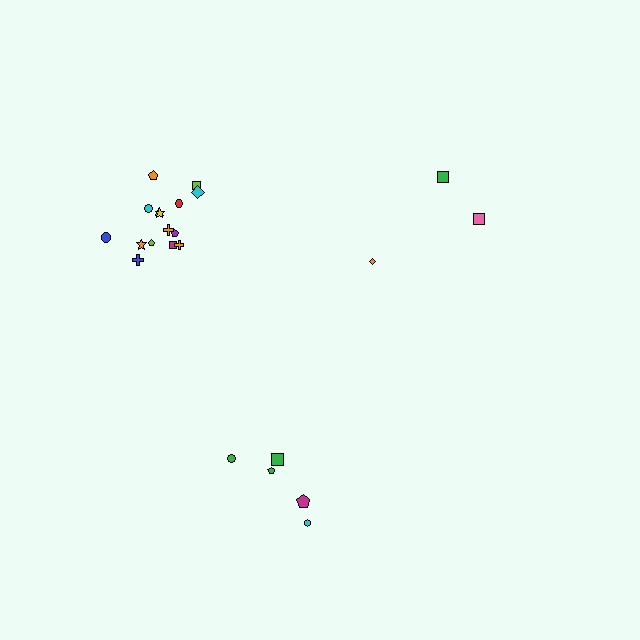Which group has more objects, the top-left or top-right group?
The top-left group.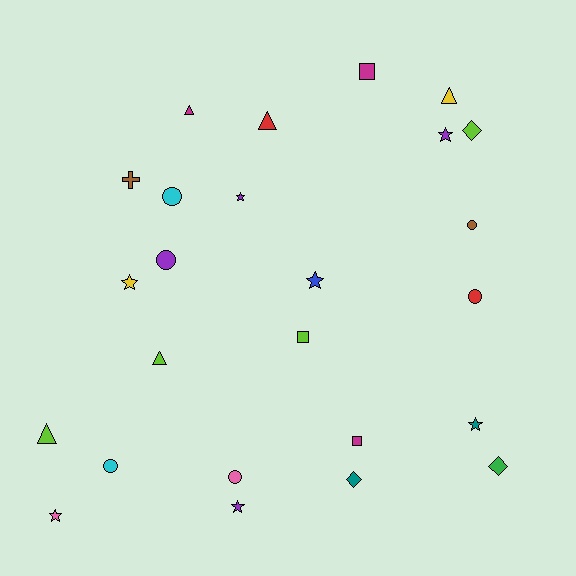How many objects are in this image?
There are 25 objects.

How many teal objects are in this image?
There are 2 teal objects.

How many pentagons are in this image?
There are no pentagons.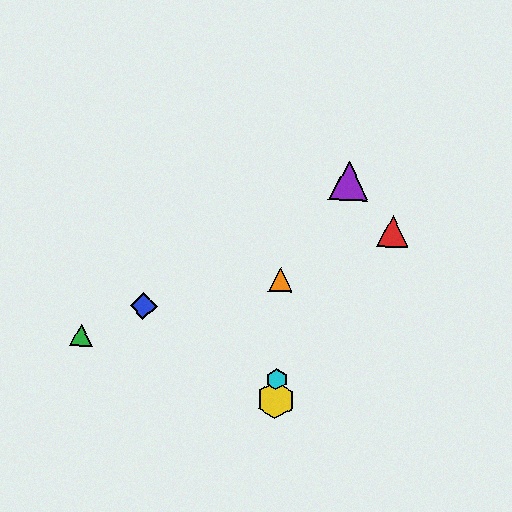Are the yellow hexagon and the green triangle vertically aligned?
No, the yellow hexagon is at x≈276 and the green triangle is at x≈81.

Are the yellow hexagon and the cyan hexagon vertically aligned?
Yes, both are at x≈276.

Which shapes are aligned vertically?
The yellow hexagon, the orange triangle, the cyan hexagon are aligned vertically.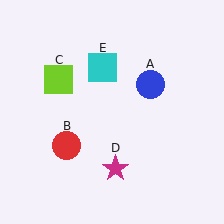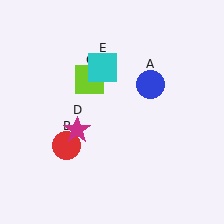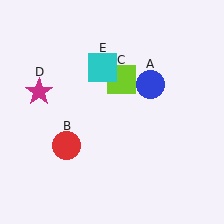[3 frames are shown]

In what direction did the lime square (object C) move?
The lime square (object C) moved right.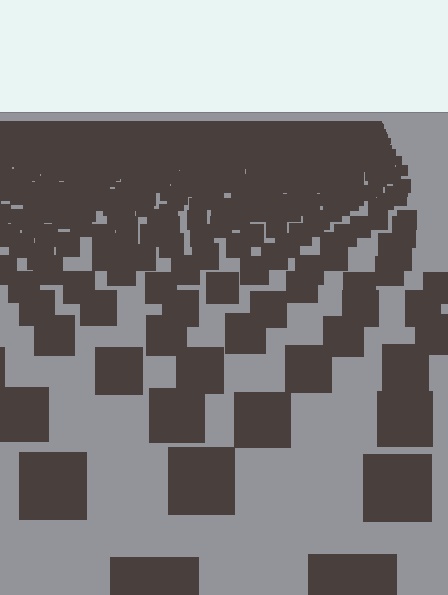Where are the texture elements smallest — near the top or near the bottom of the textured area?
Near the top.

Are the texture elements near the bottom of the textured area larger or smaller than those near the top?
Larger. Near the bottom, elements are closer to the viewer and appear at a bigger on-screen size.